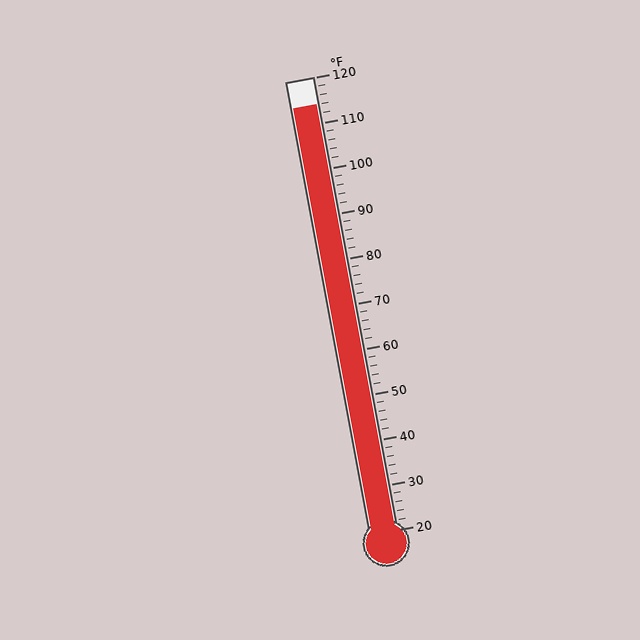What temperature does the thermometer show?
The thermometer shows approximately 114°F.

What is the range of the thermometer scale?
The thermometer scale ranges from 20°F to 120°F.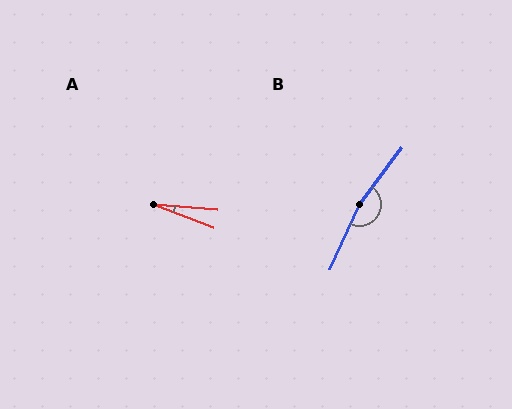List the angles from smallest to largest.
A (16°), B (168°).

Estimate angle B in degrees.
Approximately 168 degrees.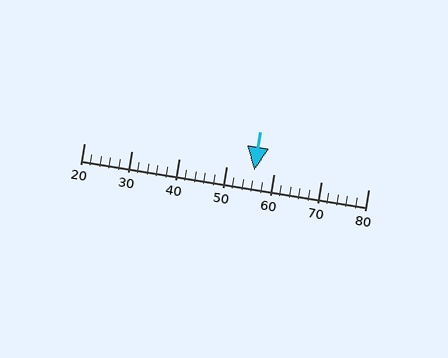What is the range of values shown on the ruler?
The ruler shows values from 20 to 80.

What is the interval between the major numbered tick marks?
The major tick marks are spaced 10 units apart.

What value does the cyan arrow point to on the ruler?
The cyan arrow points to approximately 56.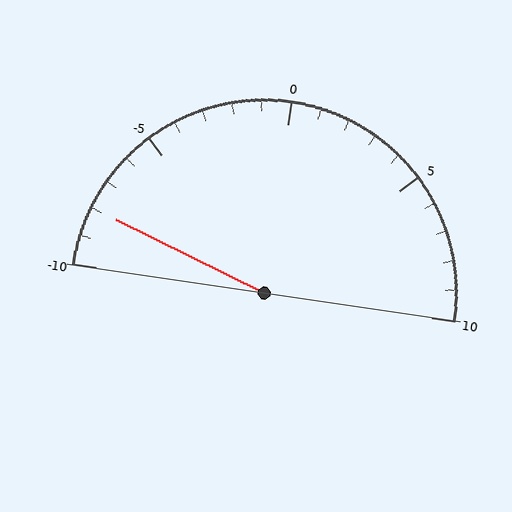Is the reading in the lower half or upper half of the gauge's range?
The reading is in the lower half of the range (-10 to 10).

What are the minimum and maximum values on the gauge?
The gauge ranges from -10 to 10.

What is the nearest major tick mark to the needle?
The nearest major tick mark is -10.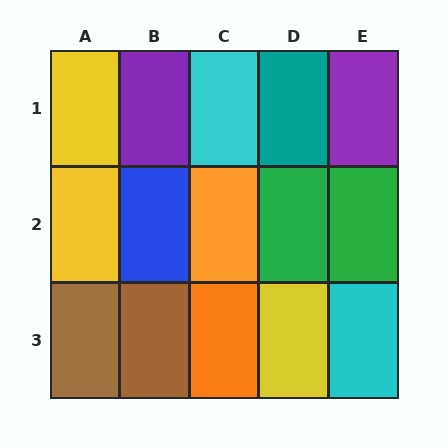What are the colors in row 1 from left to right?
Yellow, purple, cyan, teal, purple.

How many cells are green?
2 cells are green.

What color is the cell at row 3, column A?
Brown.